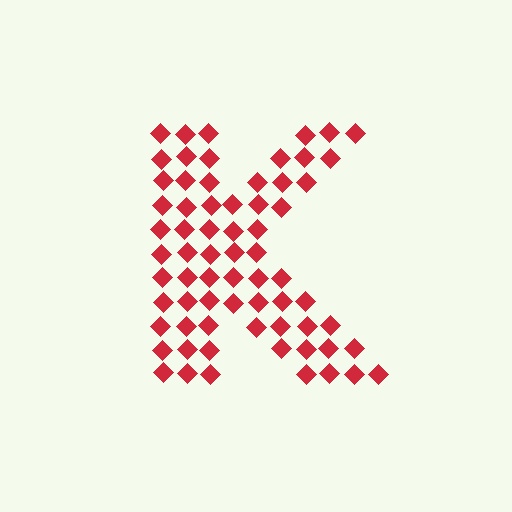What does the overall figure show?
The overall figure shows the letter K.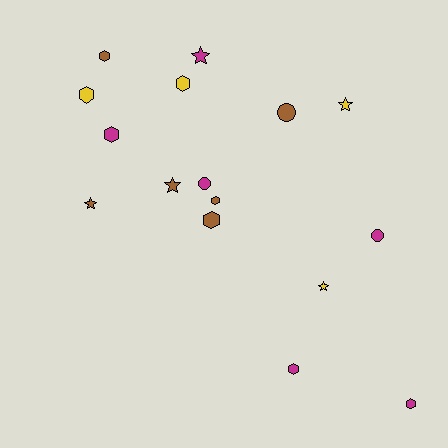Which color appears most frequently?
Magenta, with 6 objects.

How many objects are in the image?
There are 16 objects.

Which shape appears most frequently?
Hexagon, with 8 objects.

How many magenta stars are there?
There is 1 magenta star.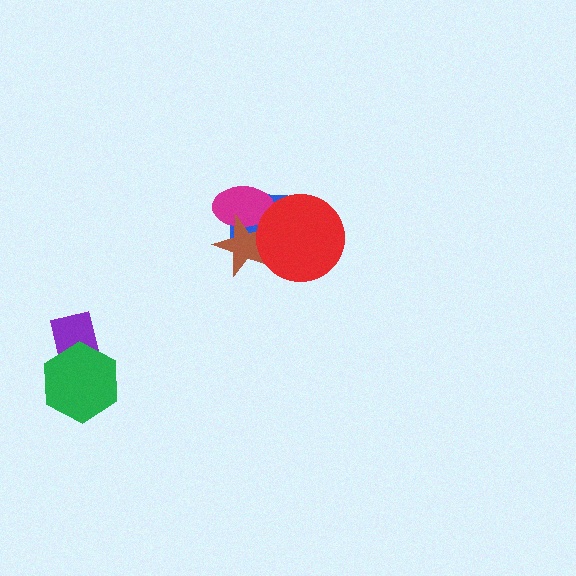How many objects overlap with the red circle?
3 objects overlap with the red circle.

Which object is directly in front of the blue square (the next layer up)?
The magenta ellipse is directly in front of the blue square.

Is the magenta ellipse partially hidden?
Yes, it is partially covered by another shape.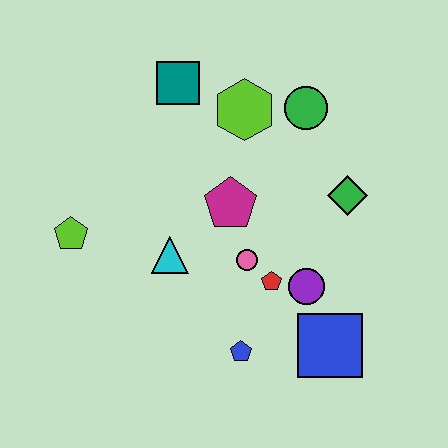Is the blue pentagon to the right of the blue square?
No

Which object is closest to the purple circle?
The red pentagon is closest to the purple circle.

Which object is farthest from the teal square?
The blue square is farthest from the teal square.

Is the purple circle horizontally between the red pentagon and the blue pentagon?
No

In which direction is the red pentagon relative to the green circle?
The red pentagon is below the green circle.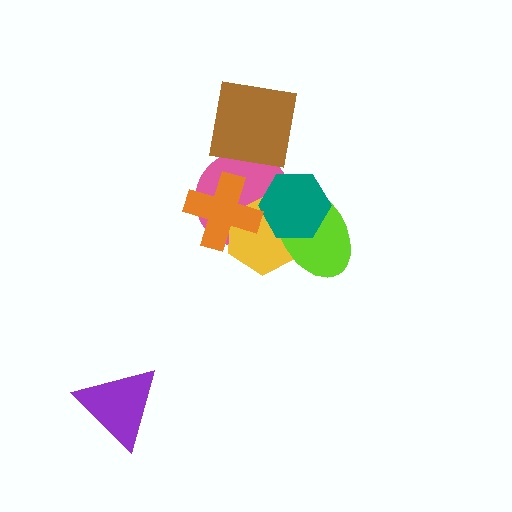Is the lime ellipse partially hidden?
Yes, it is partially covered by another shape.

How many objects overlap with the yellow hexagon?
4 objects overlap with the yellow hexagon.